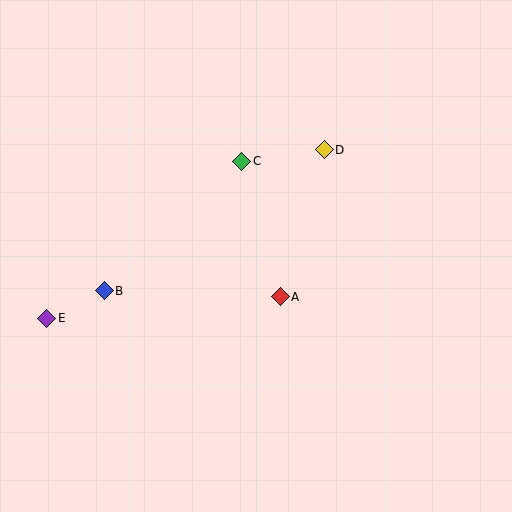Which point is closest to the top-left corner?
Point C is closest to the top-left corner.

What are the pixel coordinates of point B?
Point B is at (104, 291).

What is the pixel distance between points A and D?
The distance between A and D is 154 pixels.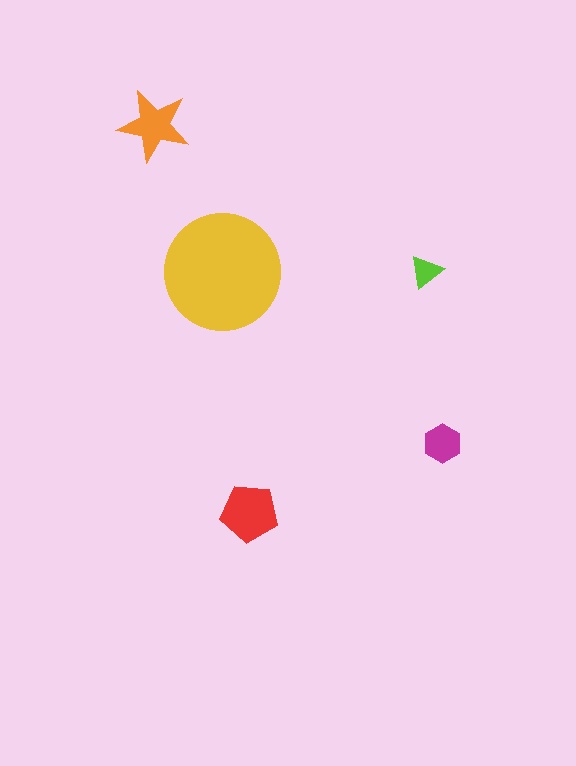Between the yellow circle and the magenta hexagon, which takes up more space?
The yellow circle.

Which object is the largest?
The yellow circle.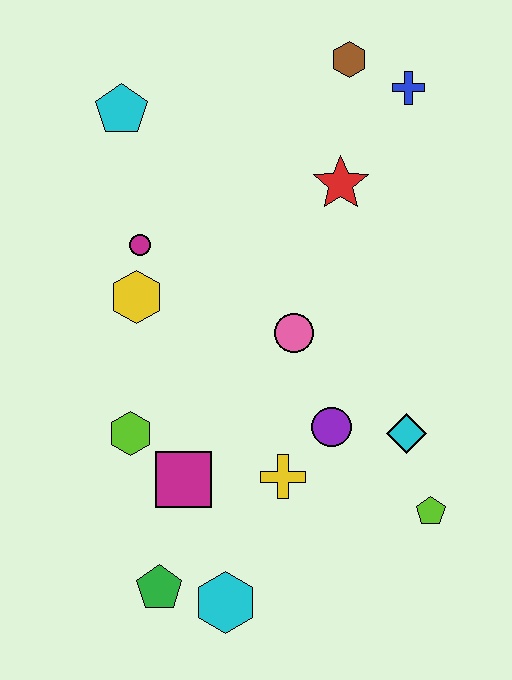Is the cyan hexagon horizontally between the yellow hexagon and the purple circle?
Yes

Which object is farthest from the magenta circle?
The lime pentagon is farthest from the magenta circle.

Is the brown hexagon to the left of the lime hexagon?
No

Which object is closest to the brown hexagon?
The blue cross is closest to the brown hexagon.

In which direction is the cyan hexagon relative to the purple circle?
The cyan hexagon is below the purple circle.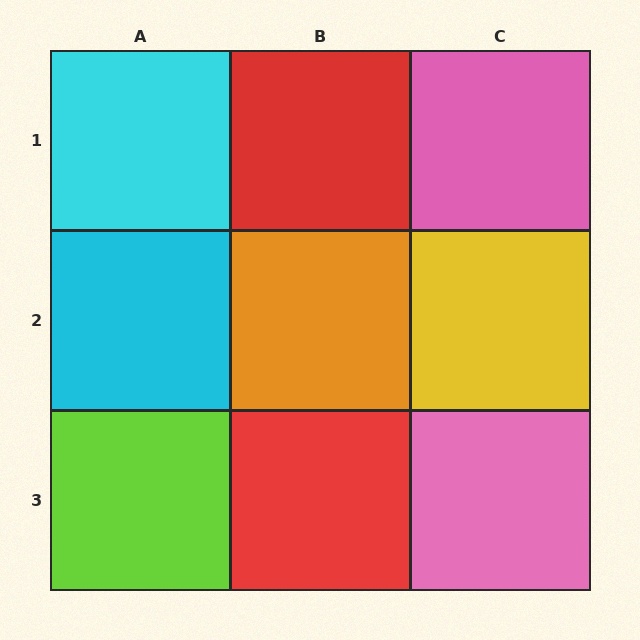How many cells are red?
2 cells are red.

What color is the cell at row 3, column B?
Red.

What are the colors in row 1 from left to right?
Cyan, red, pink.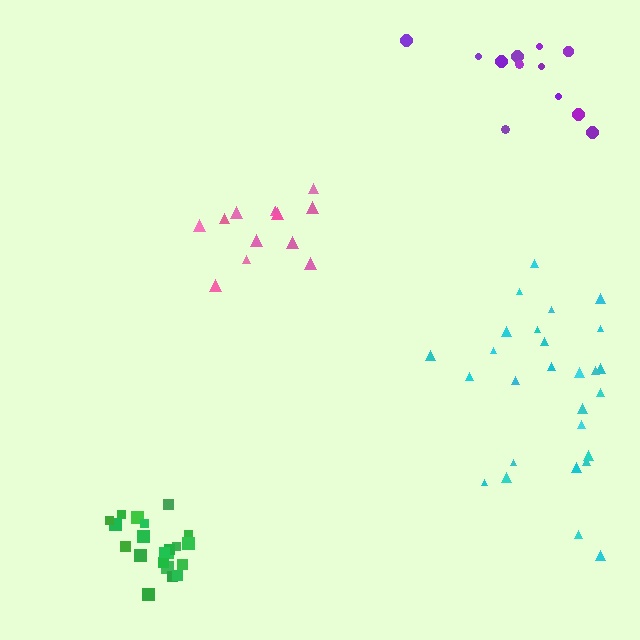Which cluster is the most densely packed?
Green.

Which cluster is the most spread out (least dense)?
Cyan.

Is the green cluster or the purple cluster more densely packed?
Green.